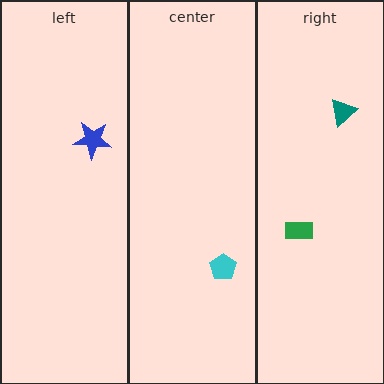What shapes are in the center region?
The cyan pentagon.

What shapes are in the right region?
The green rectangle, the teal triangle.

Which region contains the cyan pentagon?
The center region.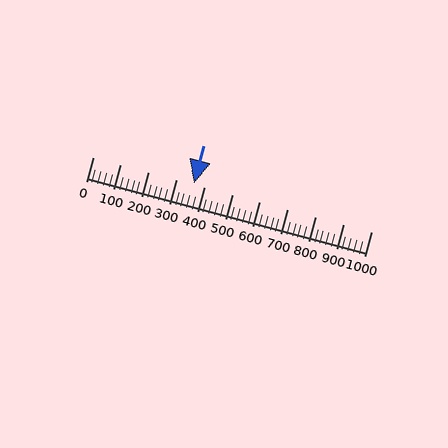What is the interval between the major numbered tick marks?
The major tick marks are spaced 100 units apart.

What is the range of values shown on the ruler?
The ruler shows values from 0 to 1000.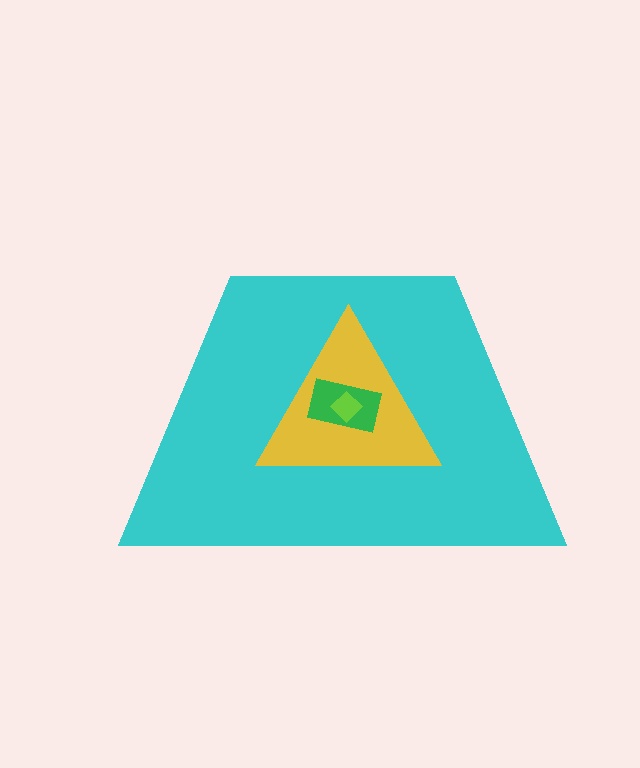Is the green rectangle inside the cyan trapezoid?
Yes.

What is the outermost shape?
The cyan trapezoid.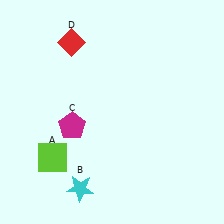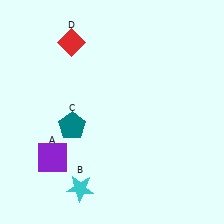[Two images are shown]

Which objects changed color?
A changed from lime to purple. C changed from magenta to teal.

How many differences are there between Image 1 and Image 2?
There are 2 differences between the two images.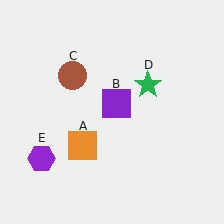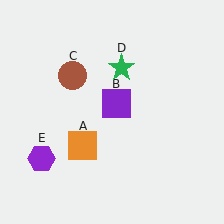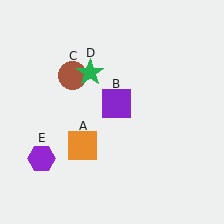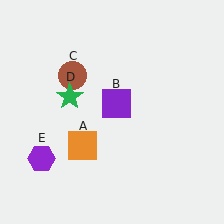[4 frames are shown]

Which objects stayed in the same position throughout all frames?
Orange square (object A) and purple square (object B) and brown circle (object C) and purple hexagon (object E) remained stationary.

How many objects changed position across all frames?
1 object changed position: green star (object D).